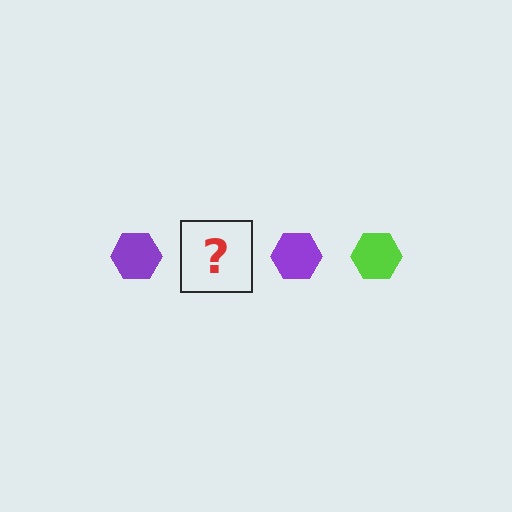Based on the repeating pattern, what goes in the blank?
The blank should be a lime hexagon.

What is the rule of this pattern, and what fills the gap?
The rule is that the pattern cycles through purple, lime hexagons. The gap should be filled with a lime hexagon.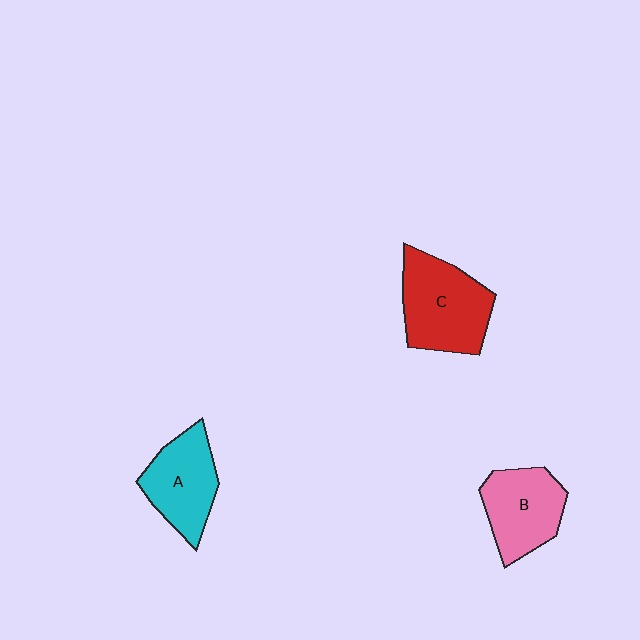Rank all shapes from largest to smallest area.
From largest to smallest: C (red), B (pink), A (cyan).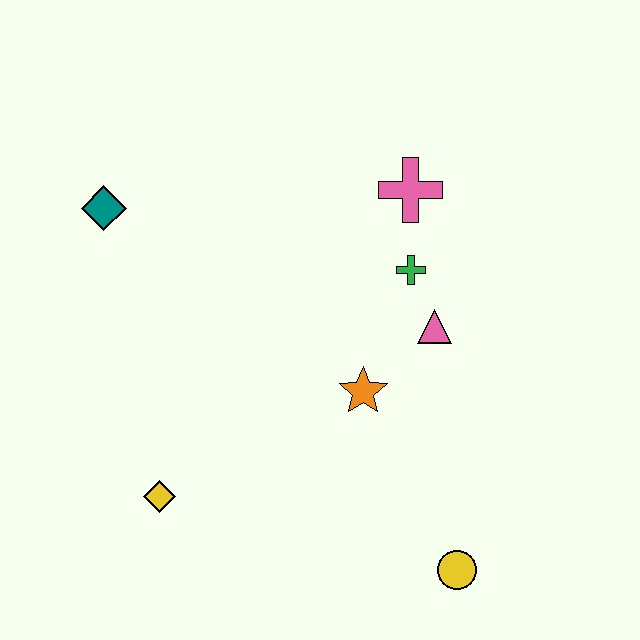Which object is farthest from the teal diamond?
The yellow circle is farthest from the teal diamond.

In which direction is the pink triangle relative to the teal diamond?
The pink triangle is to the right of the teal diamond.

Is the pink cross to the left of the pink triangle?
Yes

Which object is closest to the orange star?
The pink triangle is closest to the orange star.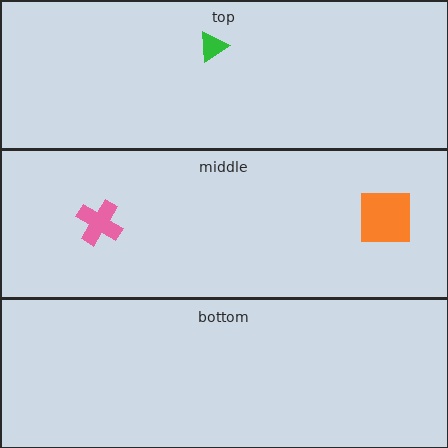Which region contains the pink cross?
The middle region.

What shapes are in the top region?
The green triangle.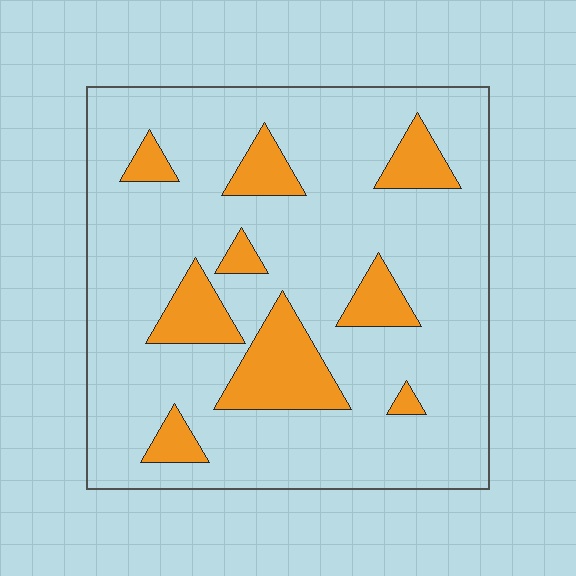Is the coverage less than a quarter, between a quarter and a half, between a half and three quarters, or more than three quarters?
Less than a quarter.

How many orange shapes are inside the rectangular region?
9.